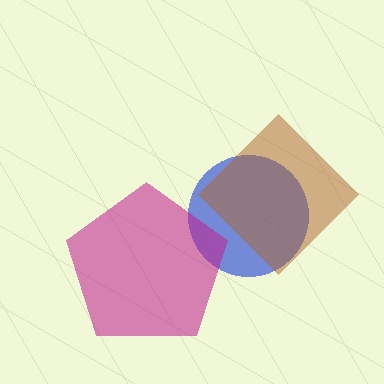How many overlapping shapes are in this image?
There are 3 overlapping shapes in the image.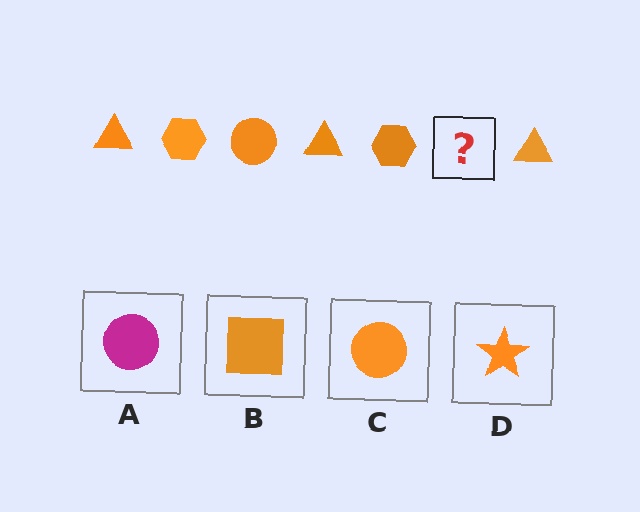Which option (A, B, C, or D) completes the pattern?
C.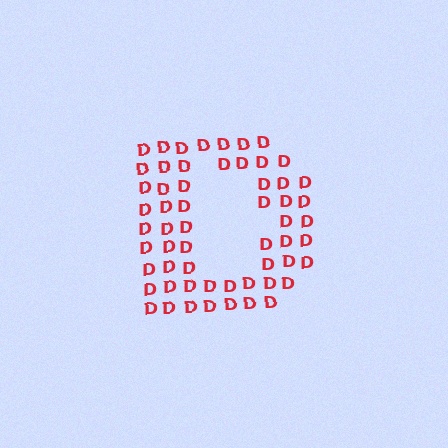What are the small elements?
The small elements are letter D's.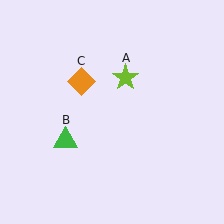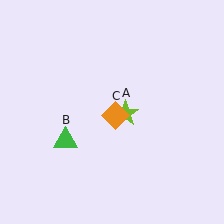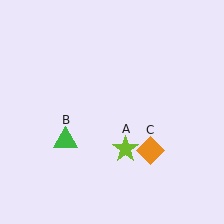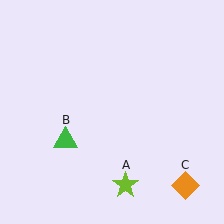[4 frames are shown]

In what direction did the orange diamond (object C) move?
The orange diamond (object C) moved down and to the right.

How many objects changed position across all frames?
2 objects changed position: lime star (object A), orange diamond (object C).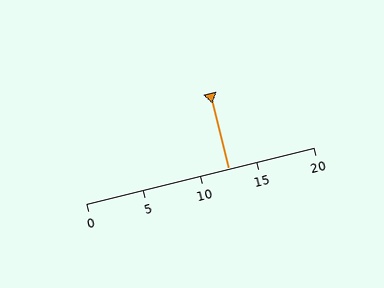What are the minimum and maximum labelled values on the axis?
The axis runs from 0 to 20.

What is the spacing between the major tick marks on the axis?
The major ticks are spaced 5 apart.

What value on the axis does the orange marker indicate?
The marker indicates approximately 12.5.